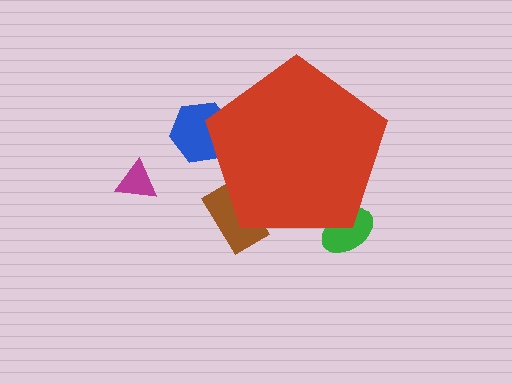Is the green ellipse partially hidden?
Yes, the green ellipse is partially hidden behind the red pentagon.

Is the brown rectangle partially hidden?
Yes, the brown rectangle is partially hidden behind the red pentagon.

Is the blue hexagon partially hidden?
Yes, the blue hexagon is partially hidden behind the red pentagon.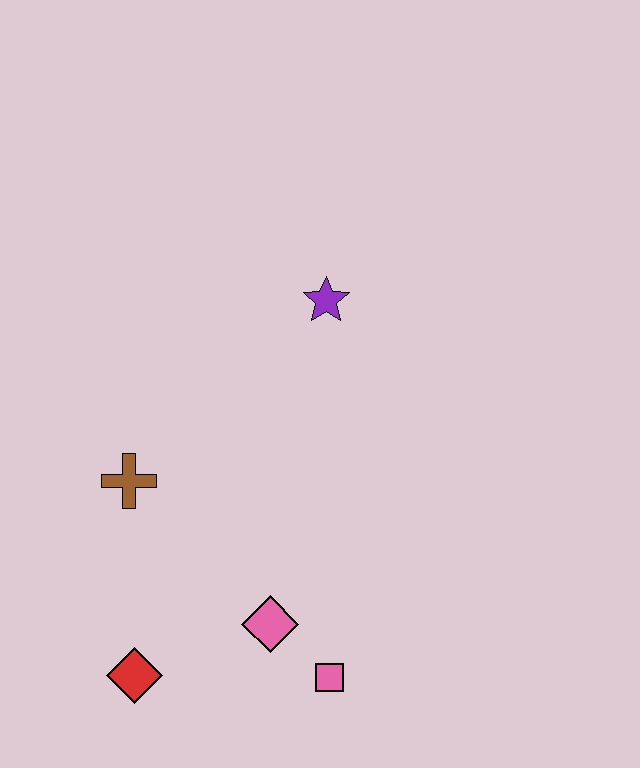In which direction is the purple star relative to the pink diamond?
The purple star is above the pink diamond.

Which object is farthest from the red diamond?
The purple star is farthest from the red diamond.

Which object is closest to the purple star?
The brown cross is closest to the purple star.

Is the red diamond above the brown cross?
No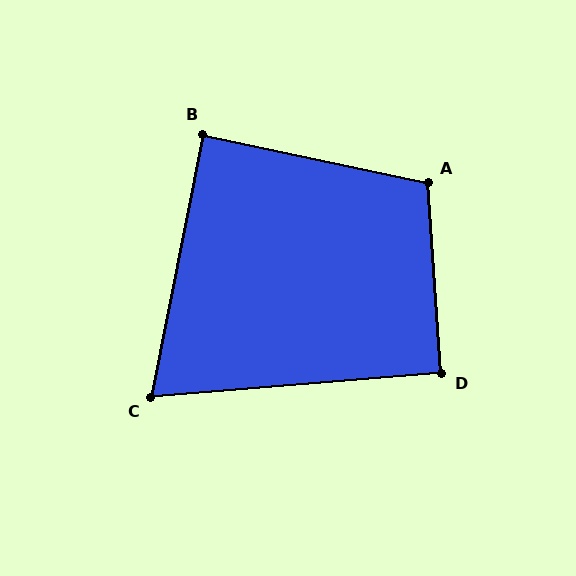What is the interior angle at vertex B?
Approximately 89 degrees (approximately right).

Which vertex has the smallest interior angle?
C, at approximately 74 degrees.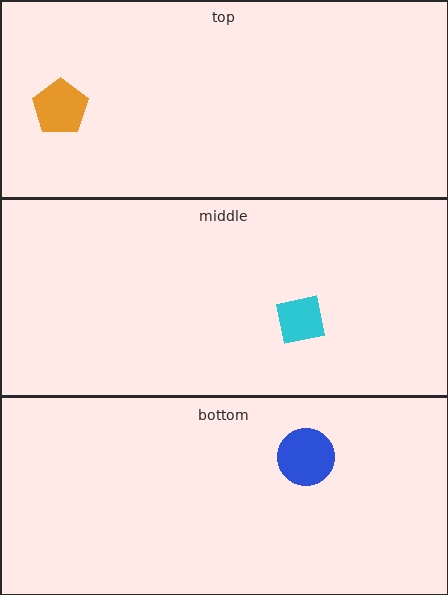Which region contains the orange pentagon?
The top region.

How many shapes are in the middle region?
1.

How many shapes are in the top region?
1.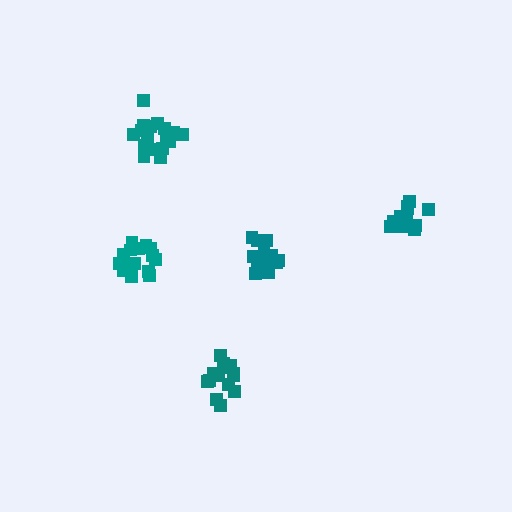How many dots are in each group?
Group 1: 16 dots, Group 2: 17 dots, Group 3: 16 dots, Group 4: 14 dots, Group 5: 15 dots (78 total).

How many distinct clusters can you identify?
There are 5 distinct clusters.